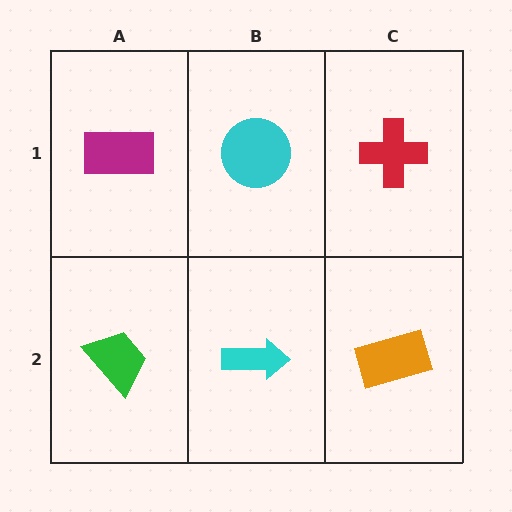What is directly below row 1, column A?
A green trapezoid.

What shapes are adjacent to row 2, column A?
A magenta rectangle (row 1, column A), a cyan arrow (row 2, column B).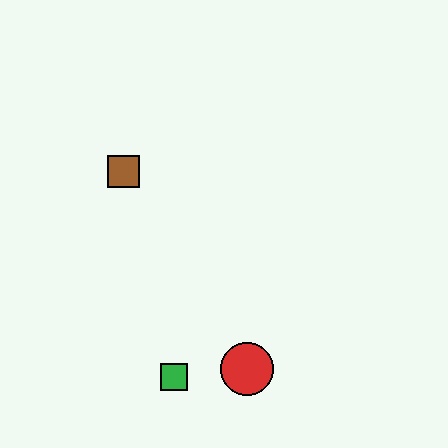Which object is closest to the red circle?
The green square is closest to the red circle.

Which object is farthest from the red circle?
The brown square is farthest from the red circle.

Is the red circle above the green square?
Yes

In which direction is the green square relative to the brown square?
The green square is below the brown square.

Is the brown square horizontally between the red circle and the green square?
No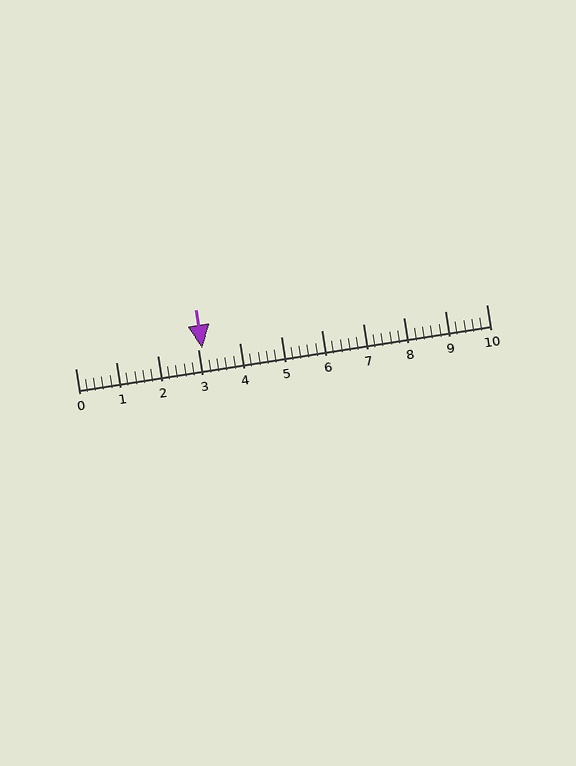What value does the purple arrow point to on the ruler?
The purple arrow points to approximately 3.1.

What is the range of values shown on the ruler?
The ruler shows values from 0 to 10.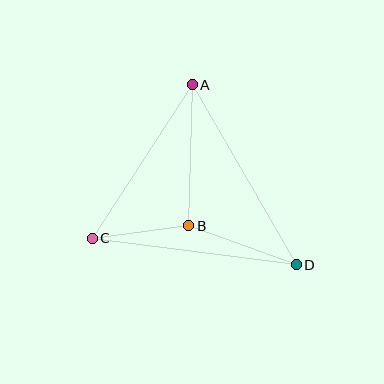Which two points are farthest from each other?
Points A and D are farthest from each other.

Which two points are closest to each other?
Points B and C are closest to each other.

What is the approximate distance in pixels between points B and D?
The distance between B and D is approximately 114 pixels.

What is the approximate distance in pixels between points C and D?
The distance between C and D is approximately 205 pixels.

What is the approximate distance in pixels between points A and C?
The distance between A and C is approximately 183 pixels.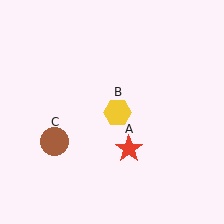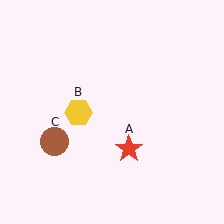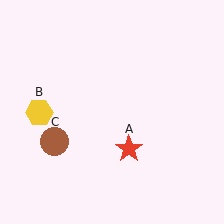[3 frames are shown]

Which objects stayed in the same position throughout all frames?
Red star (object A) and brown circle (object C) remained stationary.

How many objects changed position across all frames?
1 object changed position: yellow hexagon (object B).